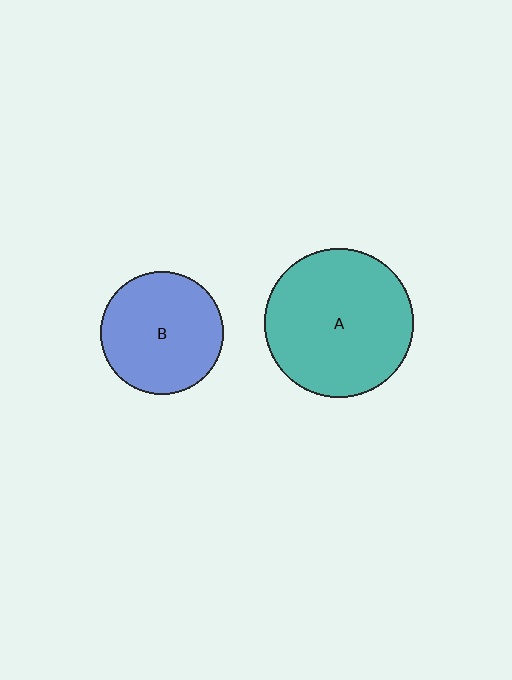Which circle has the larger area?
Circle A (teal).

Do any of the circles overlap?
No, none of the circles overlap.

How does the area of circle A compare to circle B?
Approximately 1.5 times.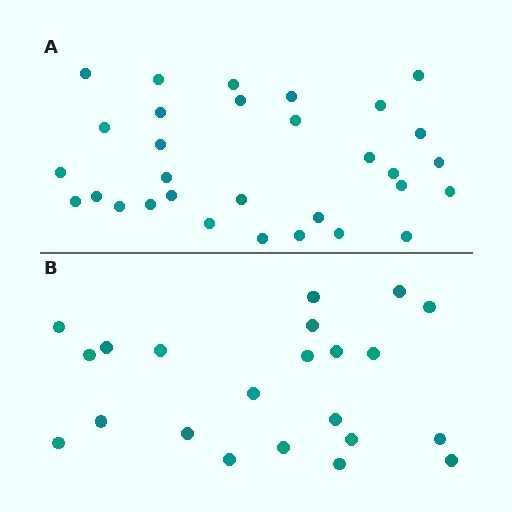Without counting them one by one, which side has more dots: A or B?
Region A (the top region) has more dots.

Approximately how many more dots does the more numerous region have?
Region A has roughly 8 or so more dots than region B.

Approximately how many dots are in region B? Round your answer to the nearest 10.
About 20 dots. (The exact count is 22, which rounds to 20.)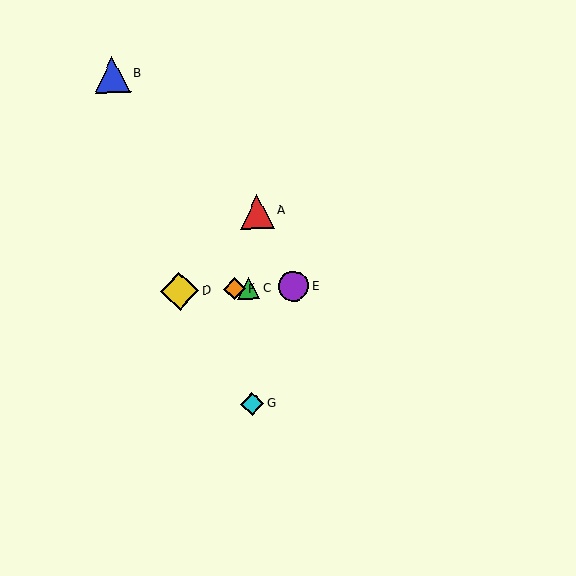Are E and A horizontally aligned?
No, E is at y≈286 and A is at y≈212.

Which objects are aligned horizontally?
Objects C, D, E, F are aligned horizontally.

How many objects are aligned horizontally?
4 objects (C, D, E, F) are aligned horizontally.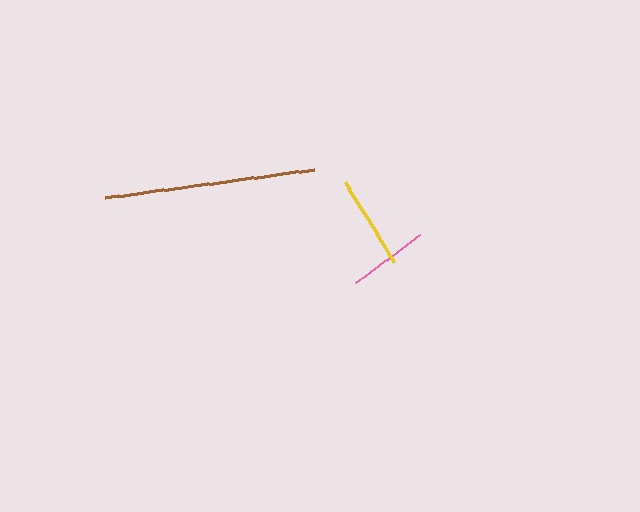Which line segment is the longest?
The brown line is the longest at approximately 211 pixels.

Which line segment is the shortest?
The pink line is the shortest at approximately 80 pixels.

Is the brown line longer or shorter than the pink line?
The brown line is longer than the pink line.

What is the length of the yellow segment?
The yellow segment is approximately 94 pixels long.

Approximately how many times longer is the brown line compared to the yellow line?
The brown line is approximately 2.2 times the length of the yellow line.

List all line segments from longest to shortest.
From longest to shortest: brown, yellow, pink.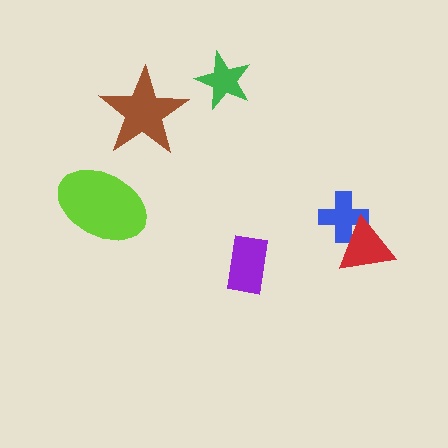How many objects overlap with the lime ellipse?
0 objects overlap with the lime ellipse.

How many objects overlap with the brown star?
0 objects overlap with the brown star.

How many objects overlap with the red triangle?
1 object overlaps with the red triangle.